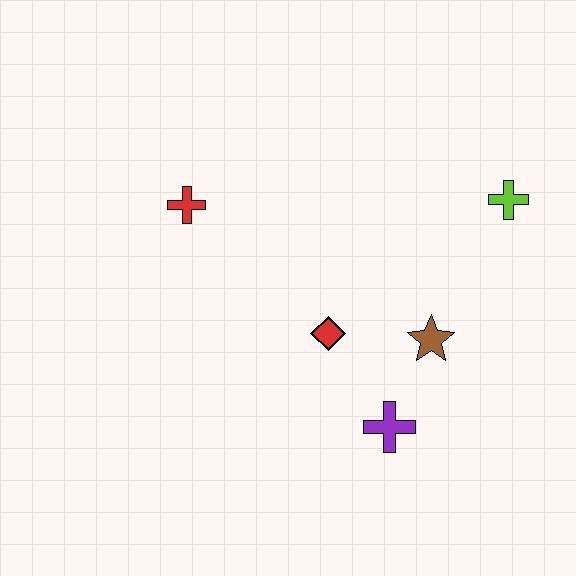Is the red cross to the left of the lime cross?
Yes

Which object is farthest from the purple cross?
The red cross is farthest from the purple cross.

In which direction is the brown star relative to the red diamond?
The brown star is to the right of the red diamond.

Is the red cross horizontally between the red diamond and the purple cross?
No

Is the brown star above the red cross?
No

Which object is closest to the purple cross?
The brown star is closest to the purple cross.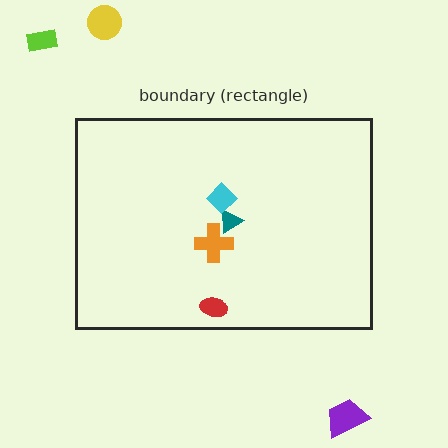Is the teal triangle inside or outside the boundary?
Inside.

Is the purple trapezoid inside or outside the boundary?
Outside.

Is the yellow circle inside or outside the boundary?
Outside.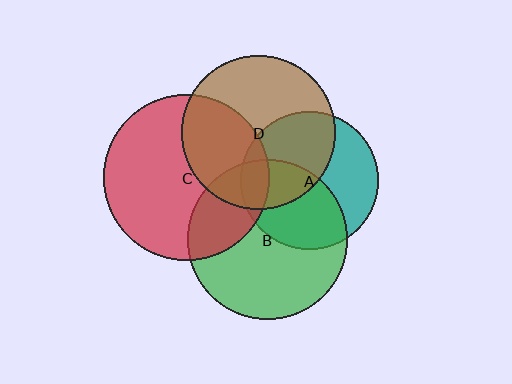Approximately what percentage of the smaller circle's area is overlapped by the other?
Approximately 10%.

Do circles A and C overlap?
Yes.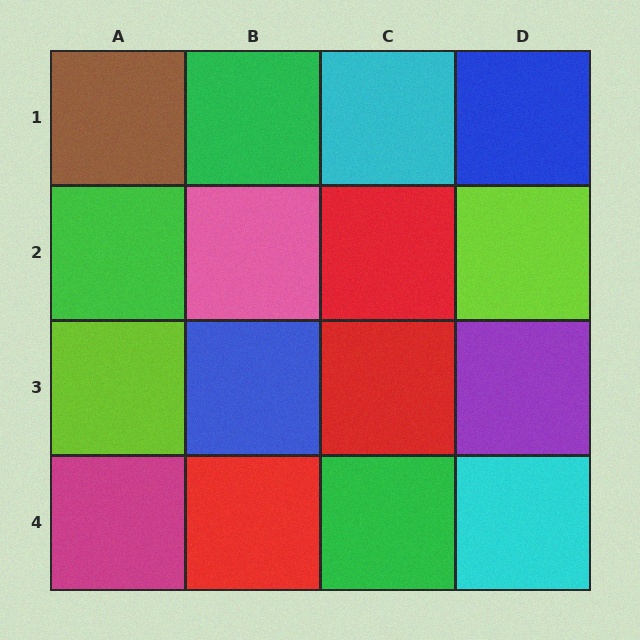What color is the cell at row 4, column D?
Cyan.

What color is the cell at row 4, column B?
Red.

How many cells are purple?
1 cell is purple.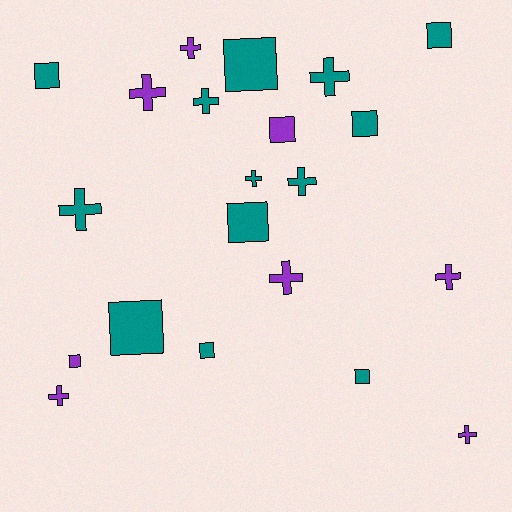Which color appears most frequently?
Teal, with 13 objects.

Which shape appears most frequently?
Cross, with 11 objects.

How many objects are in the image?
There are 21 objects.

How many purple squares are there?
There are 2 purple squares.